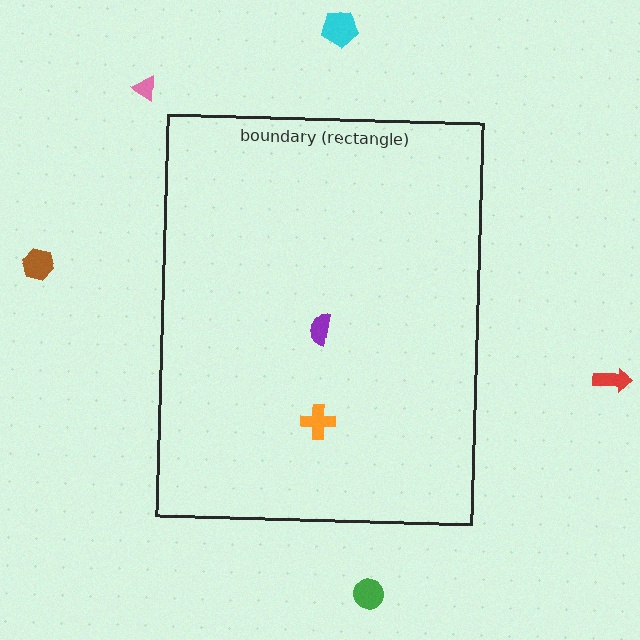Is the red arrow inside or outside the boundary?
Outside.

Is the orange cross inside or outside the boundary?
Inside.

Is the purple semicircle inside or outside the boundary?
Inside.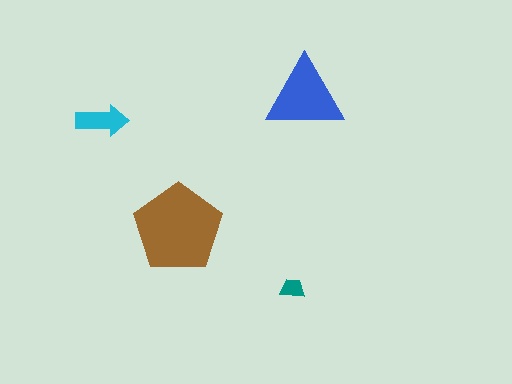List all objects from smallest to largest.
The teal trapezoid, the cyan arrow, the blue triangle, the brown pentagon.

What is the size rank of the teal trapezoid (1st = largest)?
4th.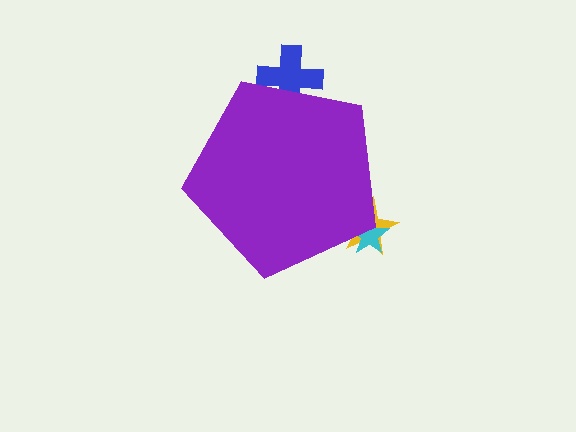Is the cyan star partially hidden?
Yes, the cyan star is partially hidden behind the purple pentagon.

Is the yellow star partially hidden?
Yes, the yellow star is partially hidden behind the purple pentagon.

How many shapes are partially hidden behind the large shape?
3 shapes are partially hidden.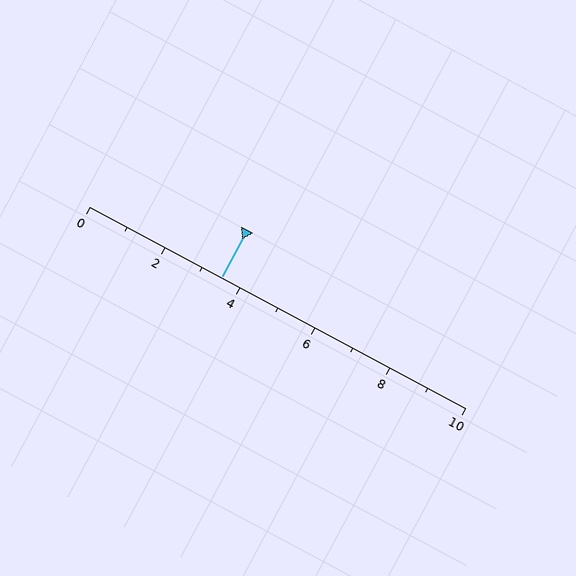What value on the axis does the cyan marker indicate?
The marker indicates approximately 3.5.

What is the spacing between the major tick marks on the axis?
The major ticks are spaced 2 apart.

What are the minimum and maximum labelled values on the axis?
The axis runs from 0 to 10.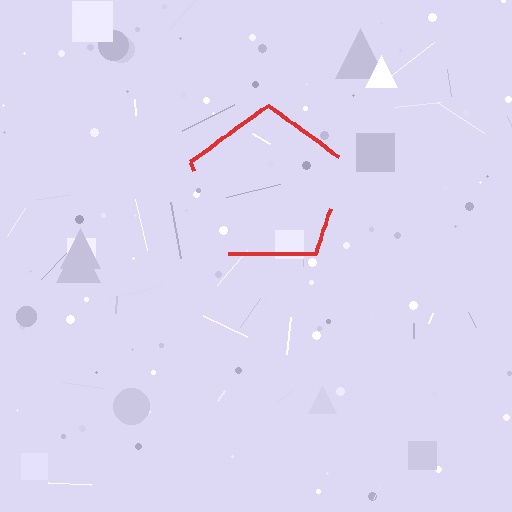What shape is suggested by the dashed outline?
The dashed outline suggests a pentagon.